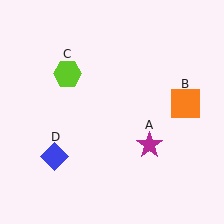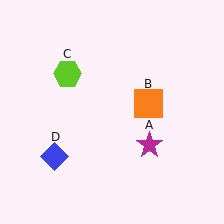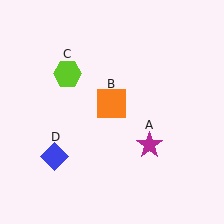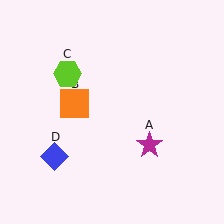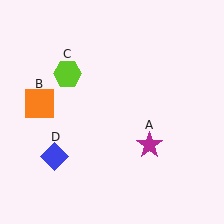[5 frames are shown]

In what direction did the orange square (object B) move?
The orange square (object B) moved left.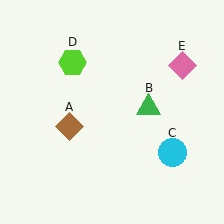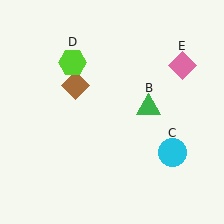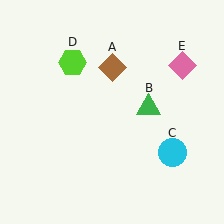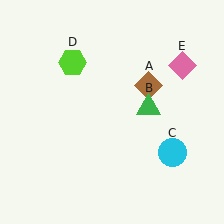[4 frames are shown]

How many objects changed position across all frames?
1 object changed position: brown diamond (object A).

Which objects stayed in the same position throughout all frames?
Green triangle (object B) and cyan circle (object C) and lime hexagon (object D) and pink diamond (object E) remained stationary.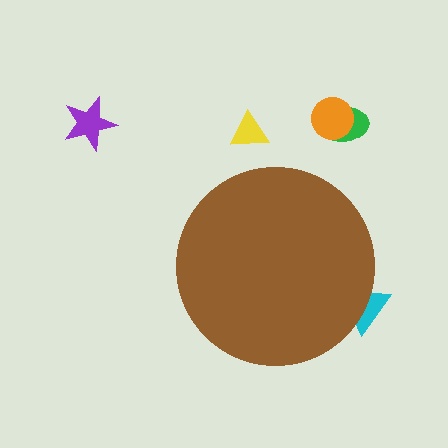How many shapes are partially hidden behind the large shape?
1 shape is partially hidden.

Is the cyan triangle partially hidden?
Yes, the cyan triangle is partially hidden behind the brown circle.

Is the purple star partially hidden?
No, the purple star is fully visible.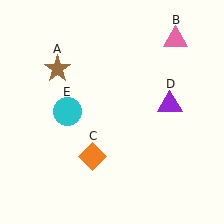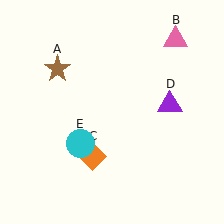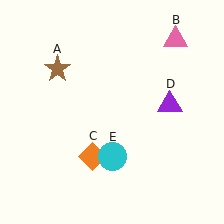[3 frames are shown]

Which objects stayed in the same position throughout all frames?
Brown star (object A) and pink triangle (object B) and orange diamond (object C) and purple triangle (object D) remained stationary.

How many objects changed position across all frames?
1 object changed position: cyan circle (object E).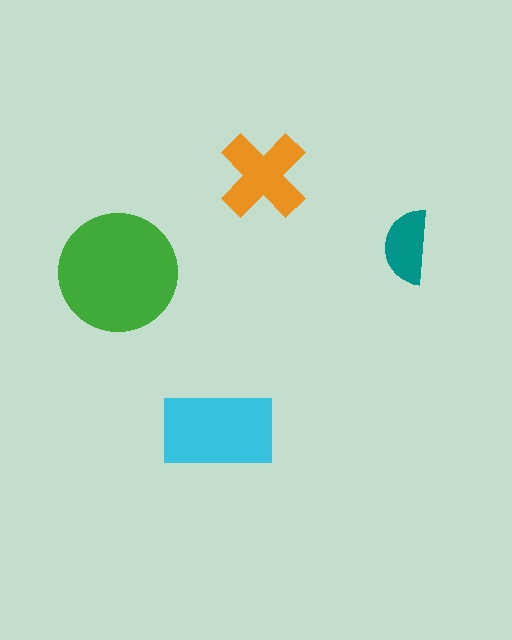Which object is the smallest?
The teal semicircle.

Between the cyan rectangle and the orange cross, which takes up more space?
The cyan rectangle.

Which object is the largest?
The green circle.